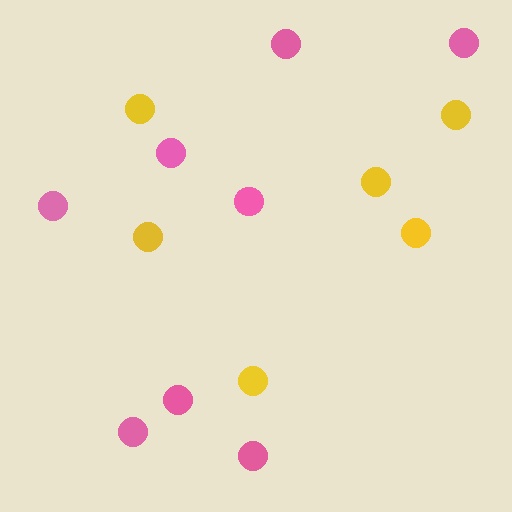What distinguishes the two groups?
There are 2 groups: one group of yellow circles (6) and one group of pink circles (8).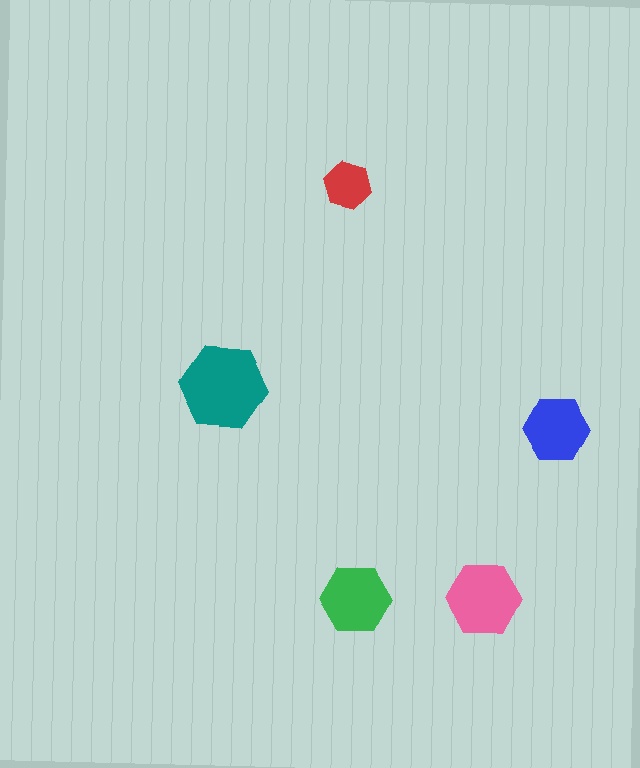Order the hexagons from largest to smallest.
the teal one, the pink one, the green one, the blue one, the red one.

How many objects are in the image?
There are 5 objects in the image.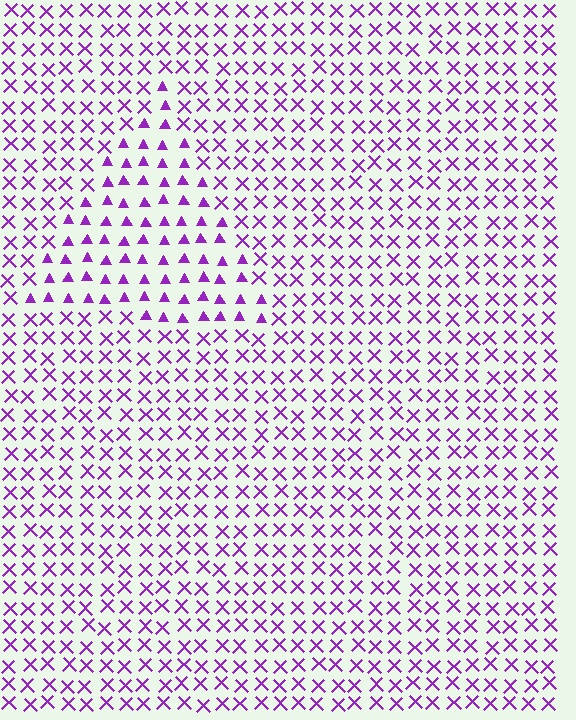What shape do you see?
I see a triangle.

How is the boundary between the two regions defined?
The boundary is defined by a change in element shape: triangles inside vs. X marks outside. All elements share the same color and spacing.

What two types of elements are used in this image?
The image uses triangles inside the triangle region and X marks outside it.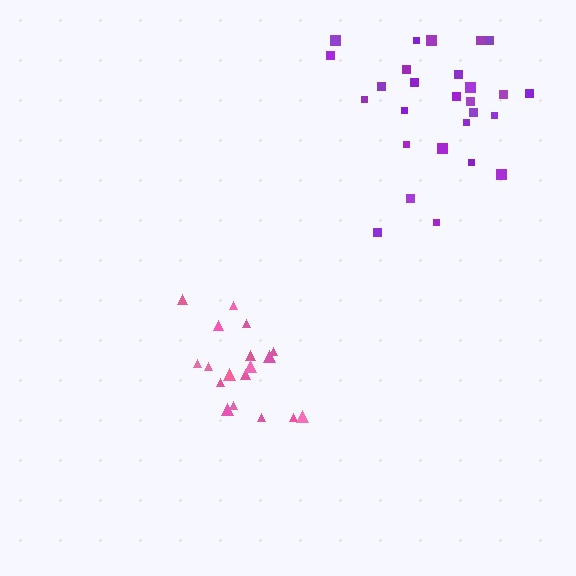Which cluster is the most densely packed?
Pink.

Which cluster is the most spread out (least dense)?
Purple.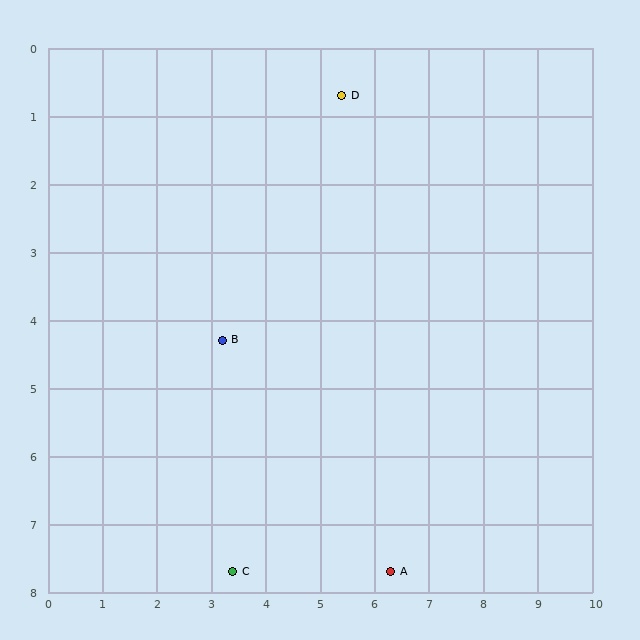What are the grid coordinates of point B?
Point B is at approximately (3.2, 4.3).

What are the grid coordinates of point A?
Point A is at approximately (6.3, 7.7).